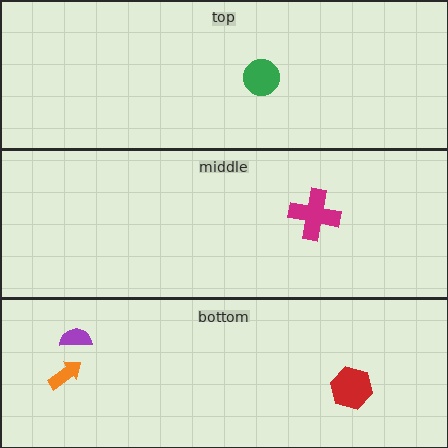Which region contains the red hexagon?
The bottom region.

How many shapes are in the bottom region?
3.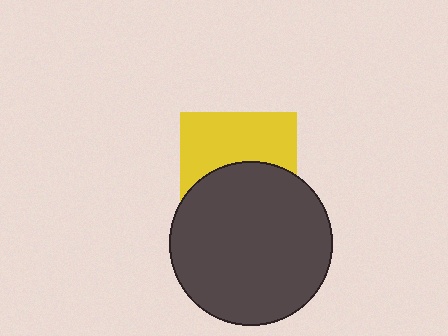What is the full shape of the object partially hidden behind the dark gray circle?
The partially hidden object is a yellow square.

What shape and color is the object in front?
The object in front is a dark gray circle.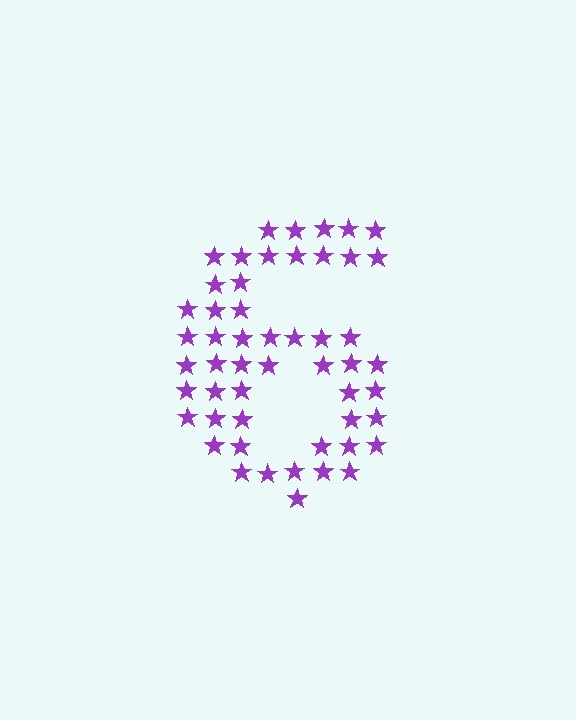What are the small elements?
The small elements are stars.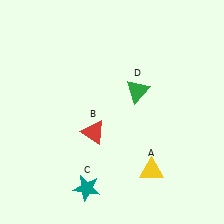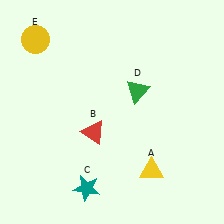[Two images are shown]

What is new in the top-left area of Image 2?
A yellow circle (E) was added in the top-left area of Image 2.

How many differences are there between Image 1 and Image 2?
There is 1 difference between the two images.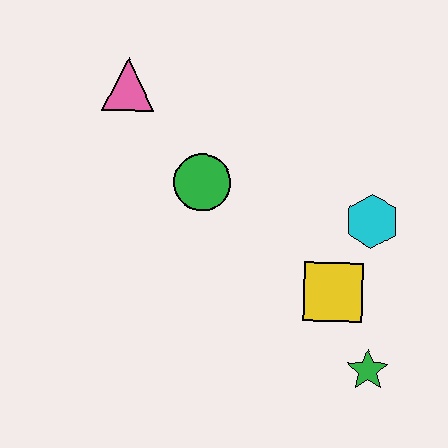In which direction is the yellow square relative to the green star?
The yellow square is above the green star.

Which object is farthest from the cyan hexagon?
The pink triangle is farthest from the cyan hexagon.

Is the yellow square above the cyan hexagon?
No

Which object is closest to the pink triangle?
The green circle is closest to the pink triangle.